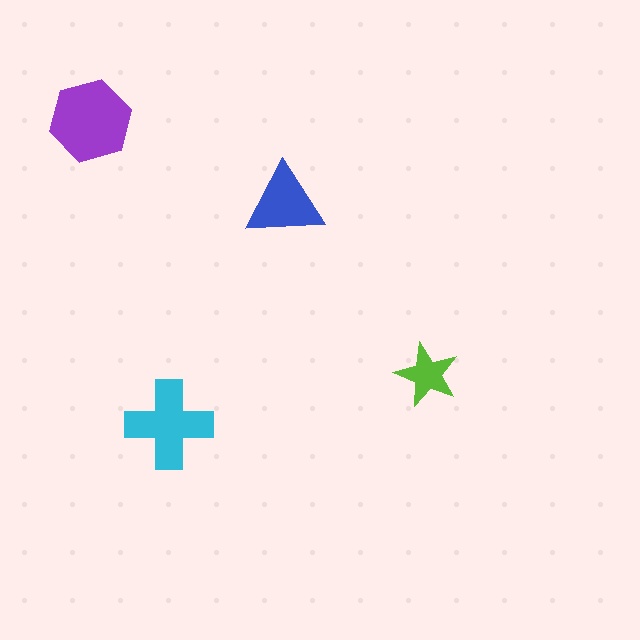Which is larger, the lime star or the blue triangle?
The blue triangle.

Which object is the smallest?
The lime star.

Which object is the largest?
The purple hexagon.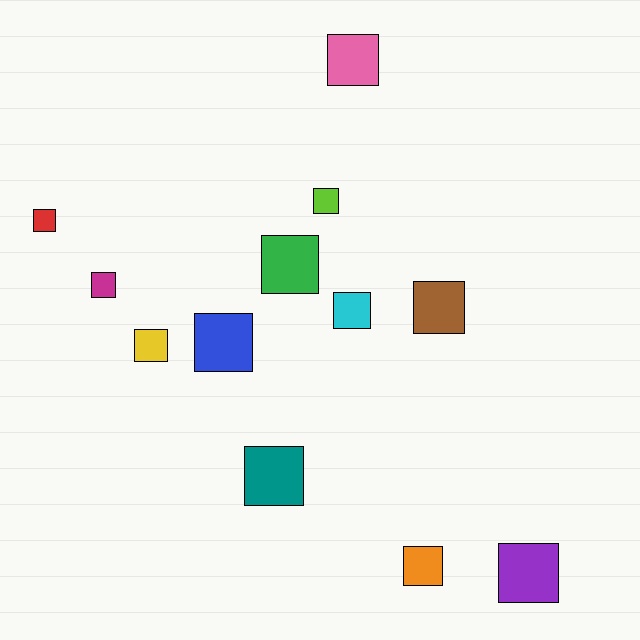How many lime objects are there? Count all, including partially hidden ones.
There is 1 lime object.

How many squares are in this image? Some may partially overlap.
There are 12 squares.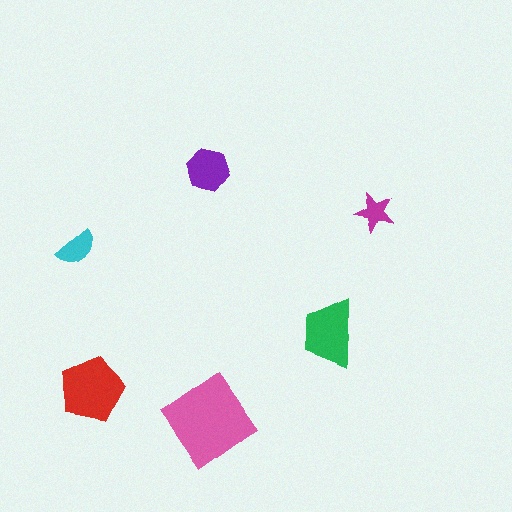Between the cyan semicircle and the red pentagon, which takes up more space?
The red pentagon.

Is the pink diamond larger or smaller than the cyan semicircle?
Larger.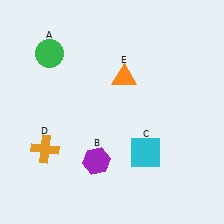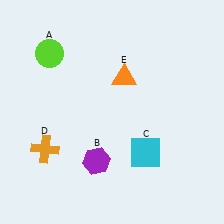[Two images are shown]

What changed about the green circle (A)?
In Image 1, A is green. In Image 2, it changed to lime.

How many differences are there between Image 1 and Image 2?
There is 1 difference between the two images.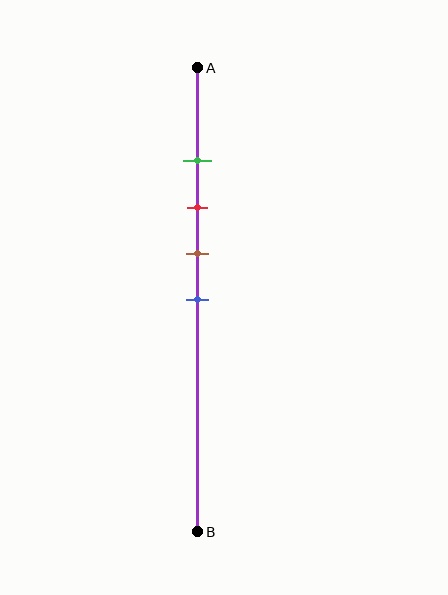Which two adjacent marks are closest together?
The green and red marks are the closest adjacent pair.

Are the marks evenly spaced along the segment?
Yes, the marks are approximately evenly spaced.